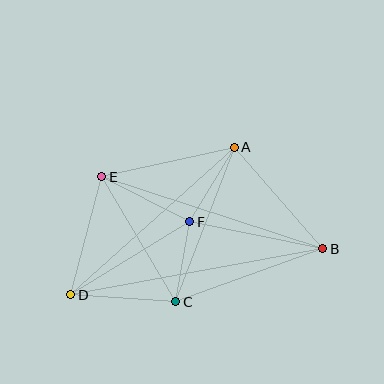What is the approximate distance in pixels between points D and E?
The distance between D and E is approximately 122 pixels.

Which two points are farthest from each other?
Points B and D are farthest from each other.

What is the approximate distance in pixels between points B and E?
The distance between B and E is approximately 232 pixels.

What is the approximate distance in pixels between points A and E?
The distance between A and E is approximately 135 pixels.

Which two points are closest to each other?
Points C and F are closest to each other.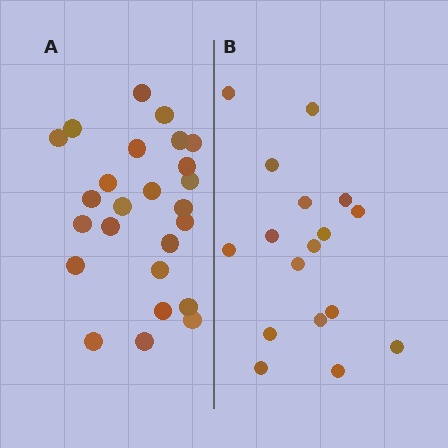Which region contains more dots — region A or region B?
Region A (the left region) has more dots.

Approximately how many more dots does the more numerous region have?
Region A has roughly 8 or so more dots than region B.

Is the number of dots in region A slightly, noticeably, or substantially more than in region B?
Region A has substantially more. The ratio is roughly 1.5 to 1.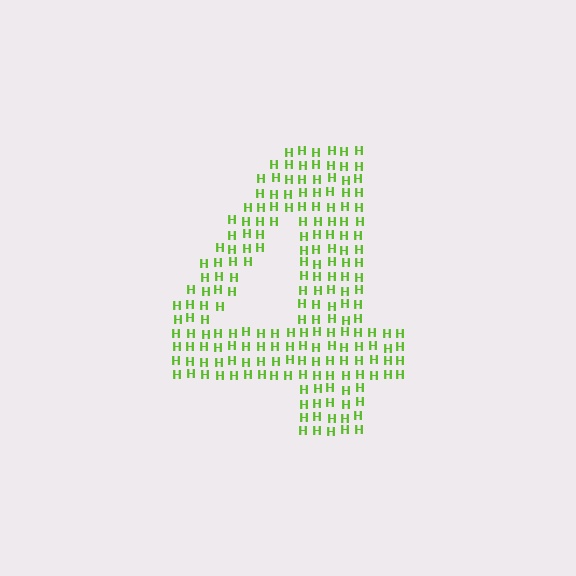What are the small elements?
The small elements are letter H's.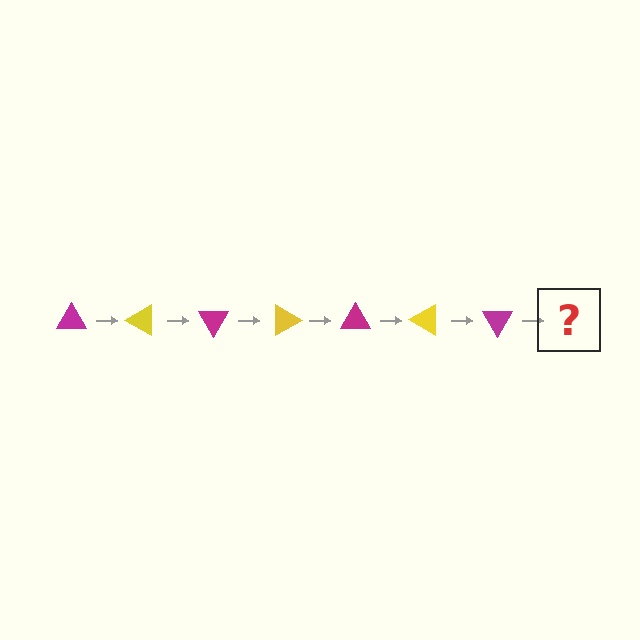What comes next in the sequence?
The next element should be a yellow triangle, rotated 210 degrees from the start.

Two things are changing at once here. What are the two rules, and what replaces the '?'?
The two rules are that it rotates 30 degrees each step and the color cycles through magenta and yellow. The '?' should be a yellow triangle, rotated 210 degrees from the start.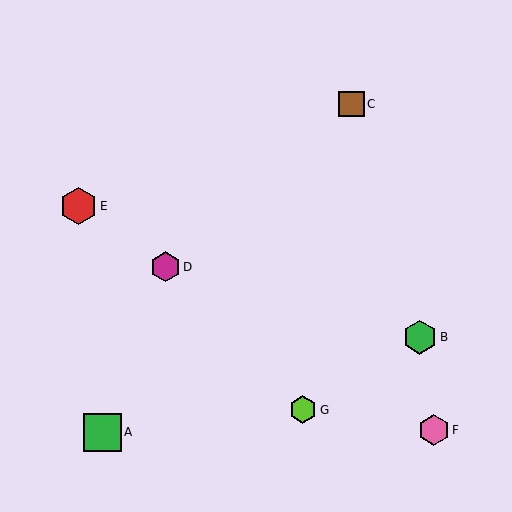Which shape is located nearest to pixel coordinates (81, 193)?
The red hexagon (labeled E) at (78, 206) is nearest to that location.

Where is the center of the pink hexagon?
The center of the pink hexagon is at (434, 430).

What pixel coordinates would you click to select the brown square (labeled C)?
Click at (351, 104) to select the brown square C.